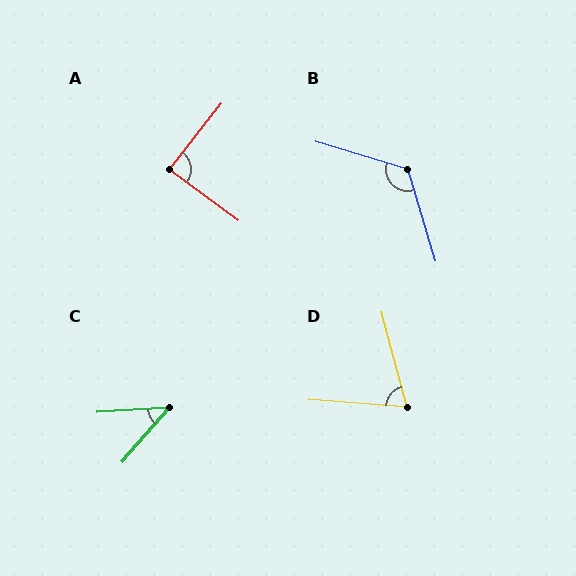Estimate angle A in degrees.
Approximately 88 degrees.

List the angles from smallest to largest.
C (46°), D (70°), A (88°), B (124°).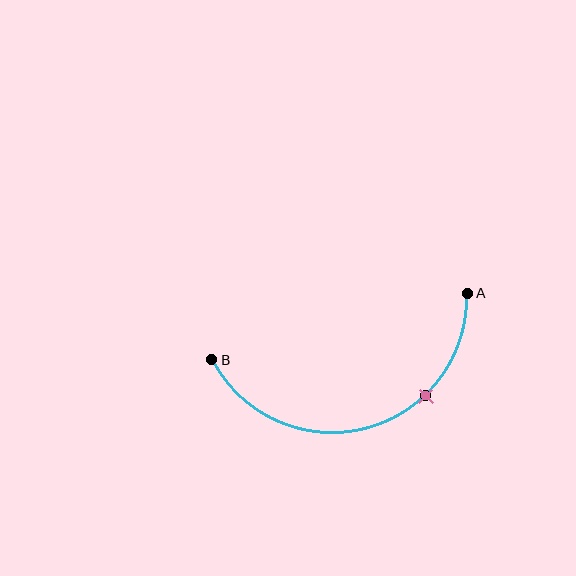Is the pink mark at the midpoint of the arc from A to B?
No. The pink mark lies on the arc but is closer to endpoint A. The arc midpoint would be at the point on the curve equidistant along the arc from both A and B.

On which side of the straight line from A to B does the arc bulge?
The arc bulges below the straight line connecting A and B.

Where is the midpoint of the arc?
The arc midpoint is the point on the curve farthest from the straight line joining A and B. It sits below that line.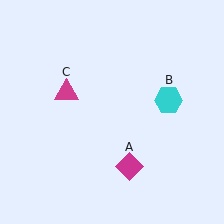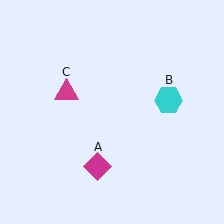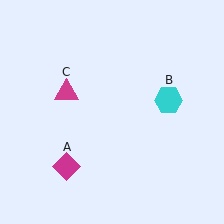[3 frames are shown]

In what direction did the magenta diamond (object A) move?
The magenta diamond (object A) moved left.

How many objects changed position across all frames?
1 object changed position: magenta diamond (object A).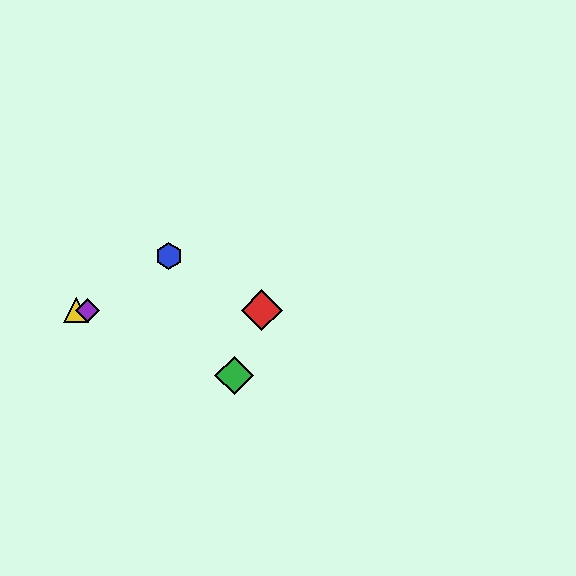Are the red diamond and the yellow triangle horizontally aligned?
Yes, both are at y≈310.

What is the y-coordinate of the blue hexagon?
The blue hexagon is at y≈256.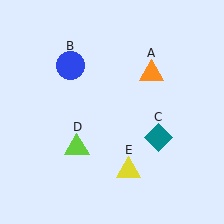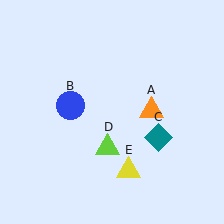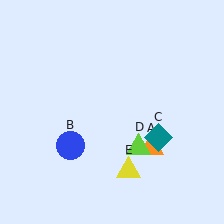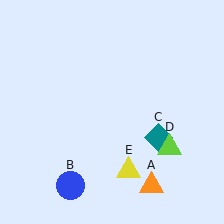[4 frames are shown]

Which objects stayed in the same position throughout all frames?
Teal diamond (object C) and yellow triangle (object E) remained stationary.